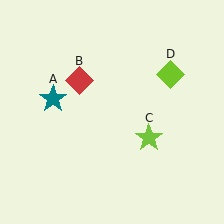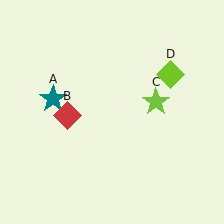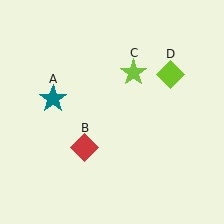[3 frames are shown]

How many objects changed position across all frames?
2 objects changed position: red diamond (object B), lime star (object C).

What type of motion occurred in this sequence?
The red diamond (object B), lime star (object C) rotated counterclockwise around the center of the scene.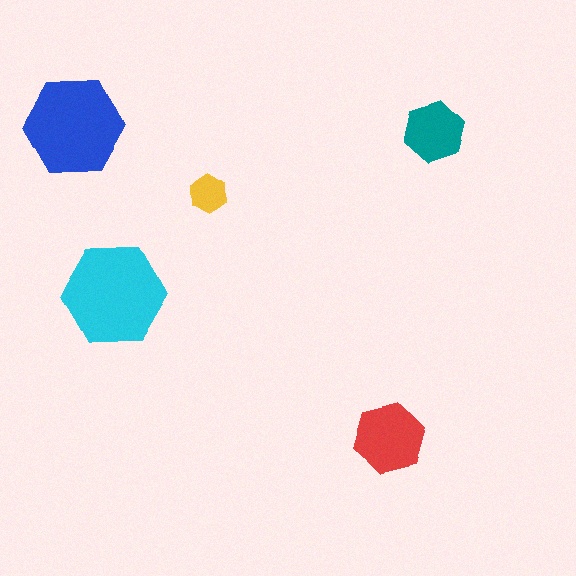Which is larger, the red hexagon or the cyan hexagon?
The cyan one.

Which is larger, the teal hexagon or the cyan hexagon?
The cyan one.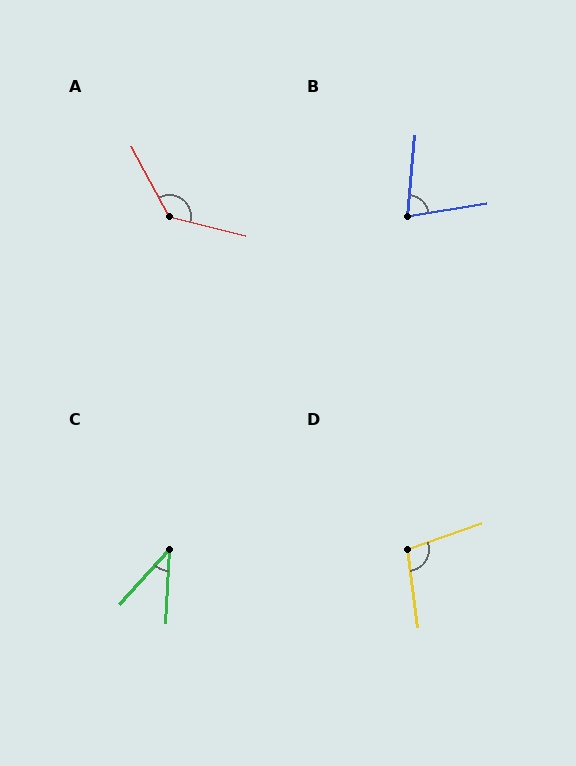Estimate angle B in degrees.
Approximately 75 degrees.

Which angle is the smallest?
C, at approximately 39 degrees.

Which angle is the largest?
A, at approximately 132 degrees.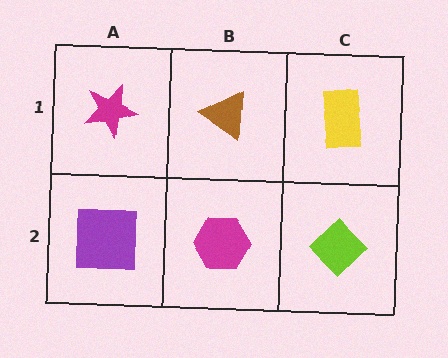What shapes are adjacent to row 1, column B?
A magenta hexagon (row 2, column B), a magenta star (row 1, column A), a yellow rectangle (row 1, column C).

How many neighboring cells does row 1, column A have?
2.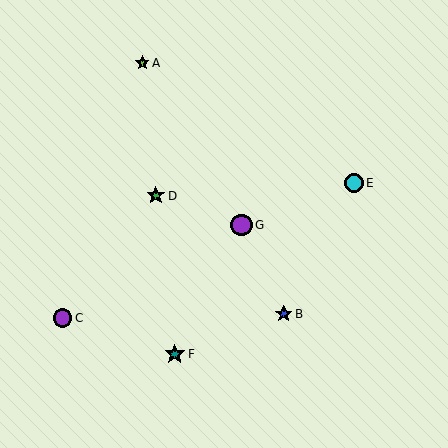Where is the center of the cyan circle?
The center of the cyan circle is at (354, 183).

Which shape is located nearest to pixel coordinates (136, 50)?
The lime star (labeled A) at (142, 63) is nearest to that location.